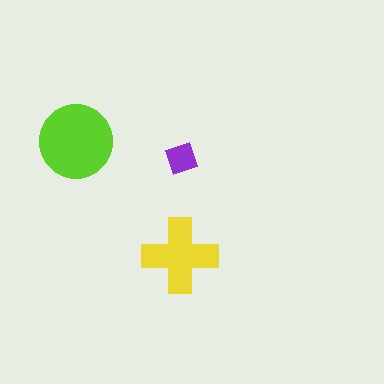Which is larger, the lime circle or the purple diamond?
The lime circle.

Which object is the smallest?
The purple diamond.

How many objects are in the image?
There are 3 objects in the image.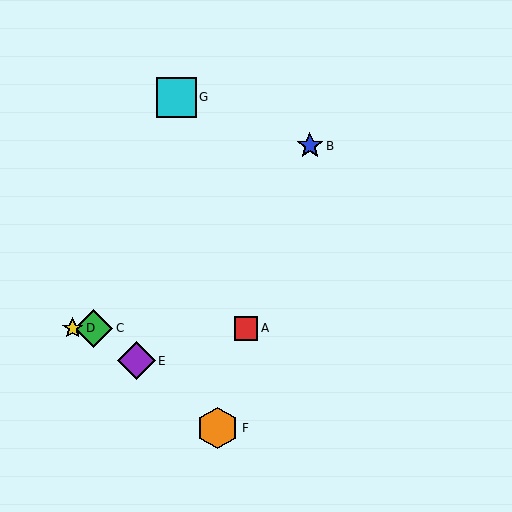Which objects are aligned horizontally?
Objects A, C, D are aligned horizontally.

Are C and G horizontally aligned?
No, C is at y≈328 and G is at y≈97.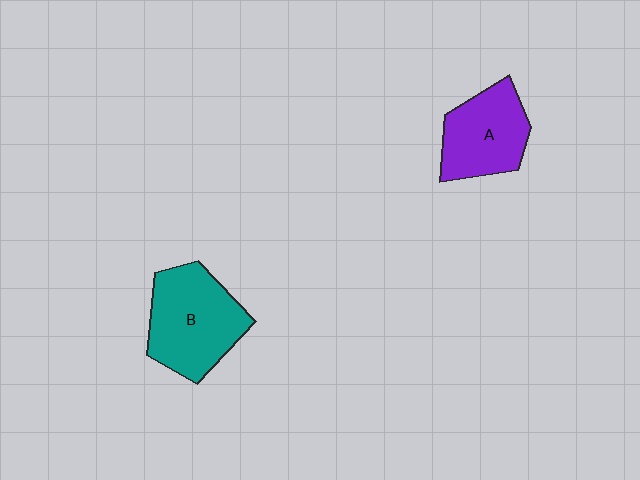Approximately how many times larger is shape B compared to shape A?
Approximately 1.3 times.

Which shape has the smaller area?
Shape A (purple).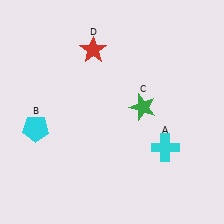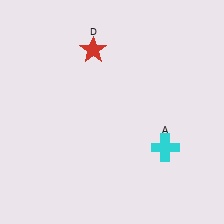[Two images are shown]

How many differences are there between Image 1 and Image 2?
There are 2 differences between the two images.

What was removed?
The cyan pentagon (B), the green star (C) were removed in Image 2.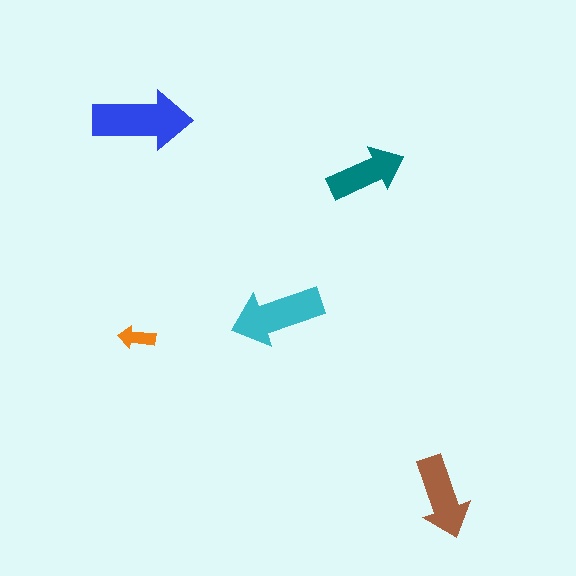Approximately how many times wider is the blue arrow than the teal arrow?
About 1.5 times wider.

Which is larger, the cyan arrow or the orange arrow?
The cyan one.